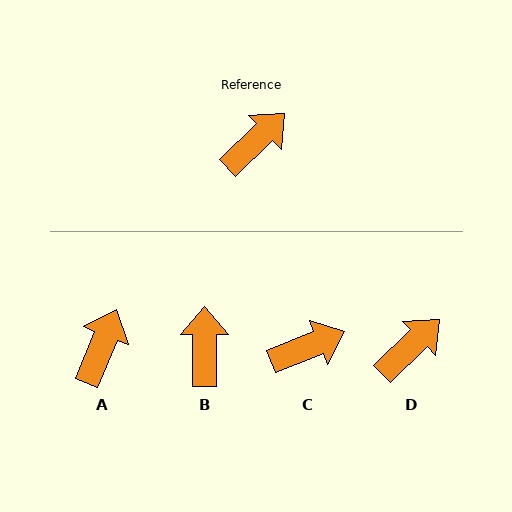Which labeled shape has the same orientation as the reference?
D.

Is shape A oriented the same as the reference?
No, it is off by about 24 degrees.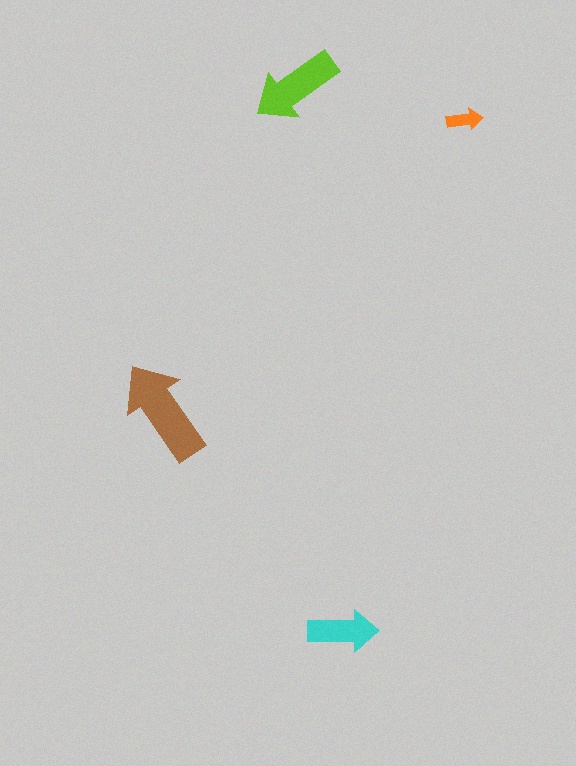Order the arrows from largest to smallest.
the brown one, the lime one, the cyan one, the orange one.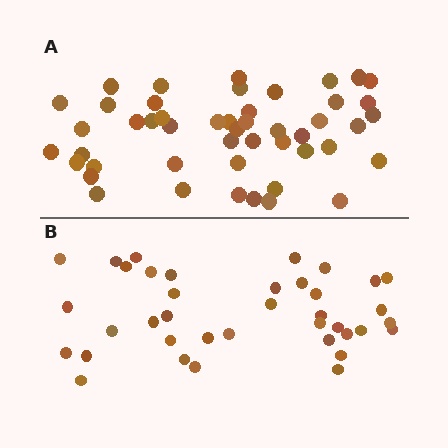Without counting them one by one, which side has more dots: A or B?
Region A (the top region) has more dots.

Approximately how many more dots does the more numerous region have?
Region A has roughly 10 or so more dots than region B.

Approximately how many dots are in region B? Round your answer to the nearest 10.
About 40 dots. (The exact count is 38, which rounds to 40.)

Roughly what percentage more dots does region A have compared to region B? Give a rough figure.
About 25% more.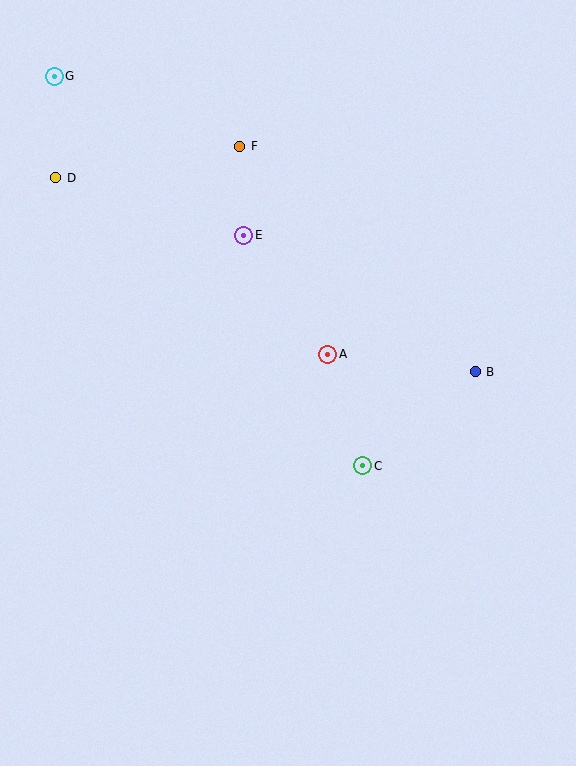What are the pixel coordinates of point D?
Point D is at (56, 178).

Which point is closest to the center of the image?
Point A at (328, 354) is closest to the center.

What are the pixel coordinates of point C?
Point C is at (363, 466).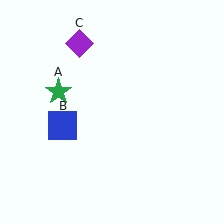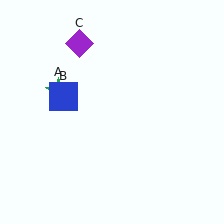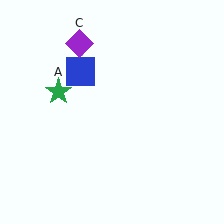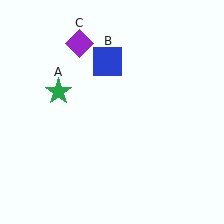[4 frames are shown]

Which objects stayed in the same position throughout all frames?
Green star (object A) and purple diamond (object C) remained stationary.